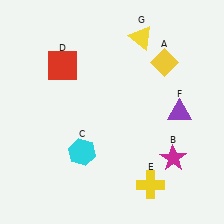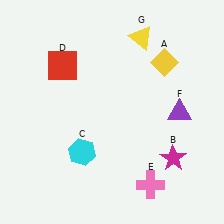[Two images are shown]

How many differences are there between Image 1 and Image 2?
There is 1 difference between the two images.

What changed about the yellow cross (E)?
In Image 1, E is yellow. In Image 2, it changed to pink.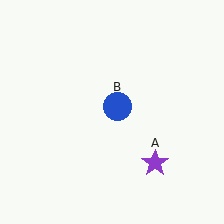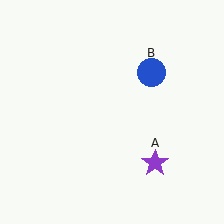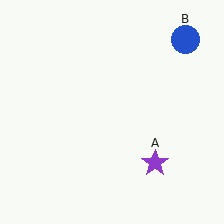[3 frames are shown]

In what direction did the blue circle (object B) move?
The blue circle (object B) moved up and to the right.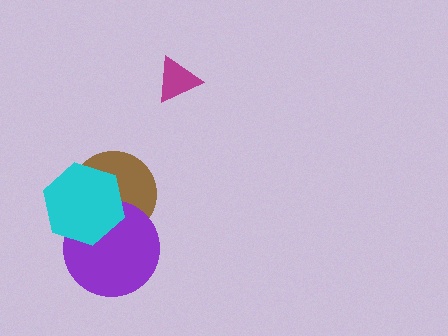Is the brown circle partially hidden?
Yes, it is partially covered by another shape.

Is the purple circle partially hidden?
Yes, it is partially covered by another shape.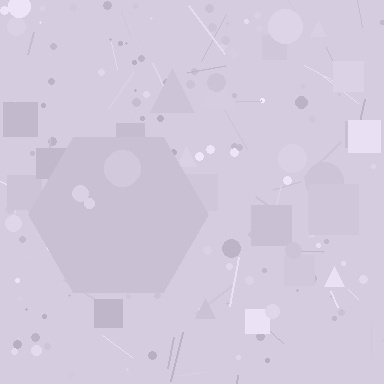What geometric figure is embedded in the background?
A hexagon is embedded in the background.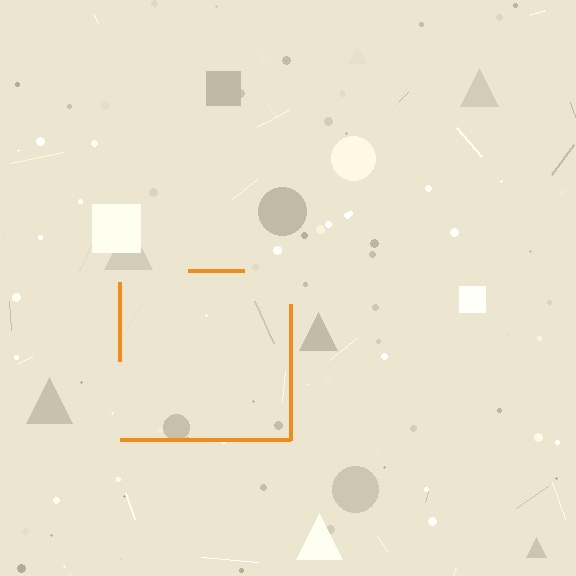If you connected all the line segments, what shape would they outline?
They would outline a square.